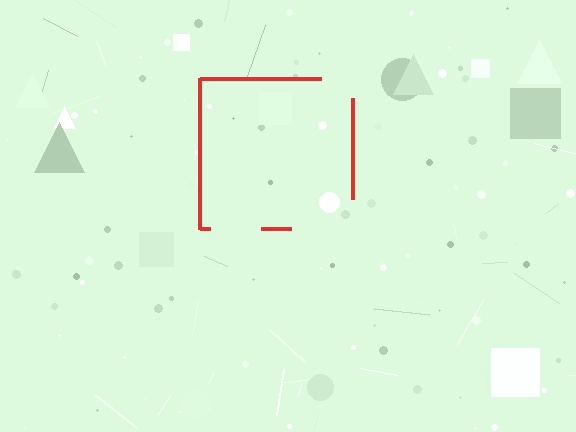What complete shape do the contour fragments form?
The contour fragments form a square.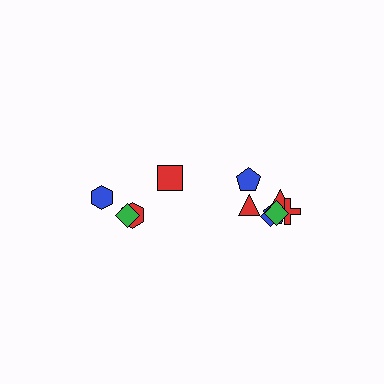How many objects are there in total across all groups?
There are 11 objects.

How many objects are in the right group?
There are 7 objects.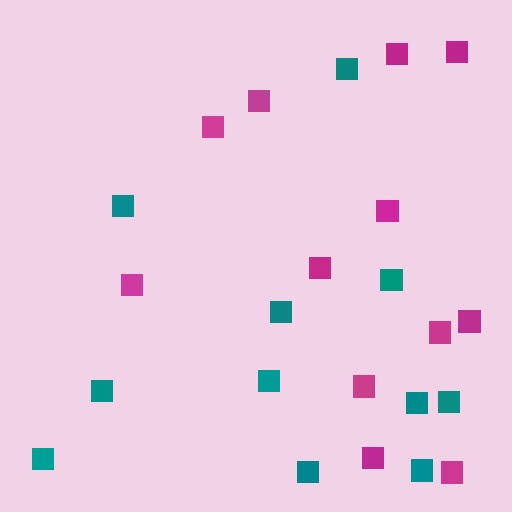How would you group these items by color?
There are 2 groups: one group of teal squares (11) and one group of magenta squares (12).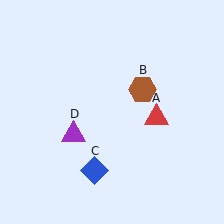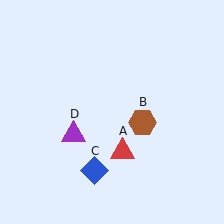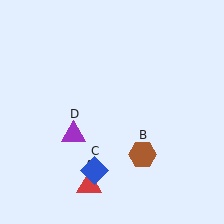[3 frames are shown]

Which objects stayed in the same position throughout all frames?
Blue diamond (object C) and purple triangle (object D) remained stationary.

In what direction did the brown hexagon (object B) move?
The brown hexagon (object B) moved down.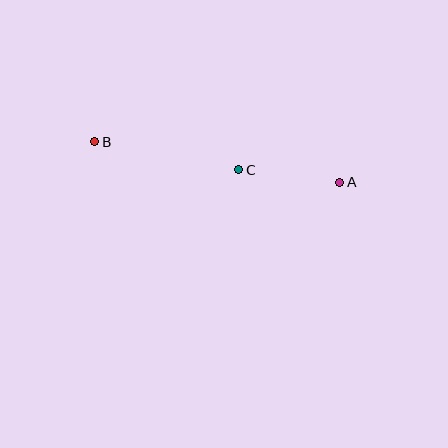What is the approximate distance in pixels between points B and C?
The distance between B and C is approximately 147 pixels.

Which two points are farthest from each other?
Points A and B are farthest from each other.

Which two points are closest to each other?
Points A and C are closest to each other.